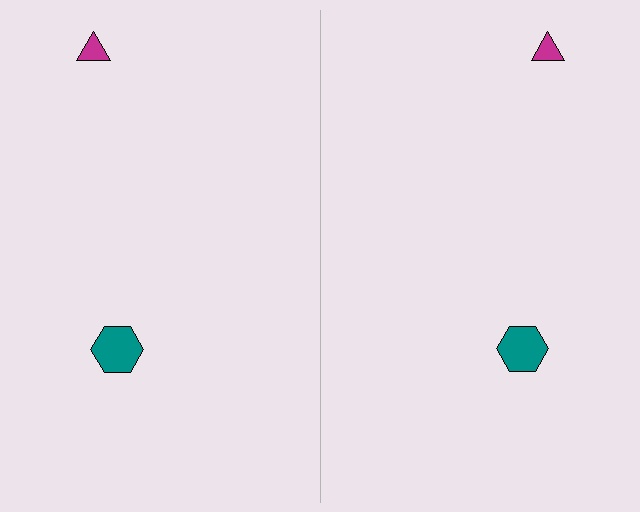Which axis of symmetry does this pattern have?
The pattern has a vertical axis of symmetry running through the center of the image.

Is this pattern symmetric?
Yes, this pattern has bilateral (reflection) symmetry.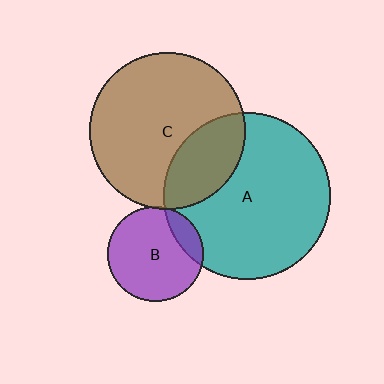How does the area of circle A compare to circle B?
Approximately 3.1 times.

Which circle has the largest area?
Circle A (teal).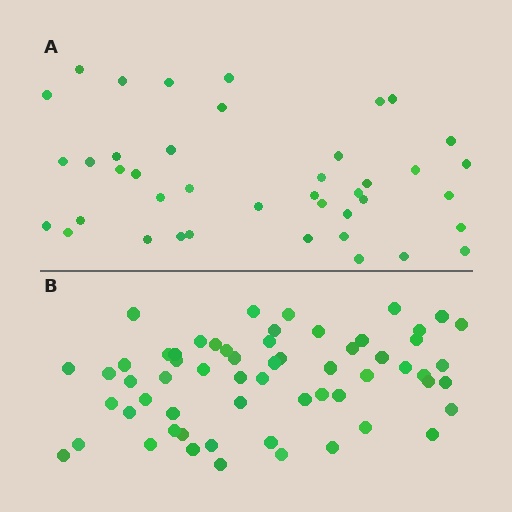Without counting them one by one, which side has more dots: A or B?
Region B (the bottom region) has more dots.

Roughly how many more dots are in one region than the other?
Region B has approximately 20 more dots than region A.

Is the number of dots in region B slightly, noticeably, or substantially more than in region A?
Region B has substantially more. The ratio is roughly 1.5 to 1.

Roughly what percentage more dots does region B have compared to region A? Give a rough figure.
About 45% more.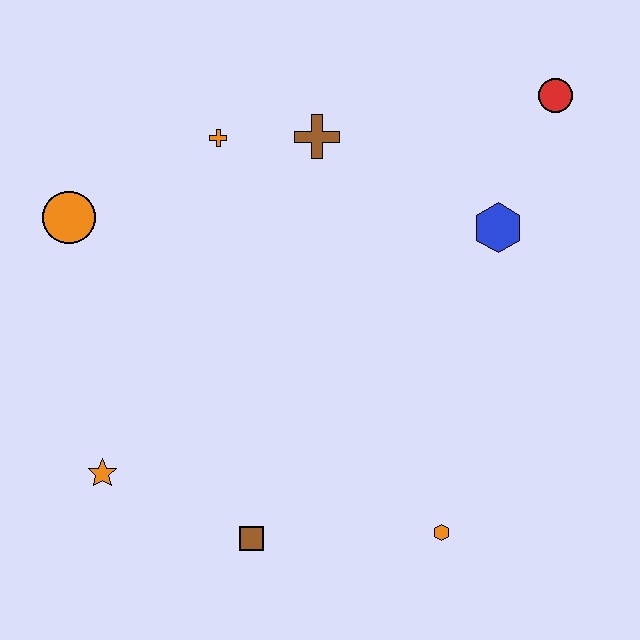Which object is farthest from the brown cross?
The orange hexagon is farthest from the brown cross.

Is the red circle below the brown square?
No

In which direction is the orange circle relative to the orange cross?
The orange circle is to the left of the orange cross.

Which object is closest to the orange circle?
The orange cross is closest to the orange circle.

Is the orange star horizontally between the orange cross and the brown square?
No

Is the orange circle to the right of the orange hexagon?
No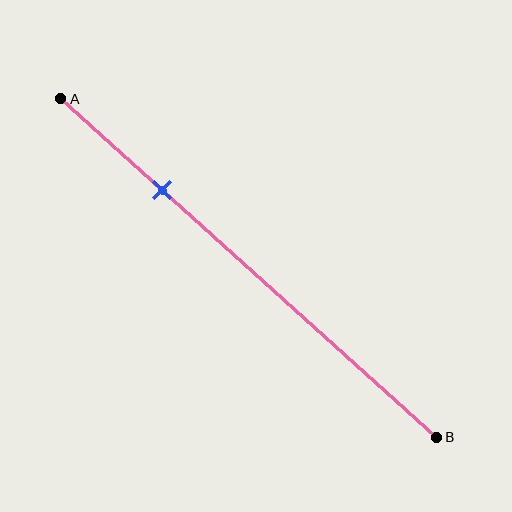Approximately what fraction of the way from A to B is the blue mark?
The blue mark is approximately 25% of the way from A to B.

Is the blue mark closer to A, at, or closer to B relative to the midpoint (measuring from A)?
The blue mark is closer to point A than the midpoint of segment AB.